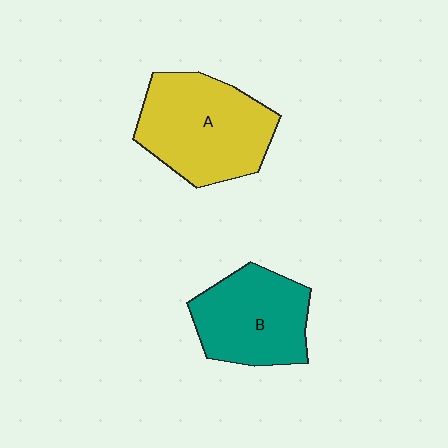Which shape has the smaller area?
Shape B (teal).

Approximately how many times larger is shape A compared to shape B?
Approximately 1.2 times.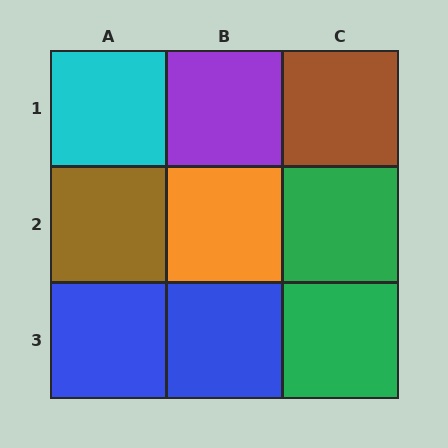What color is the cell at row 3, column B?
Blue.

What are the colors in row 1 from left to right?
Cyan, purple, brown.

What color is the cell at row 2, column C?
Green.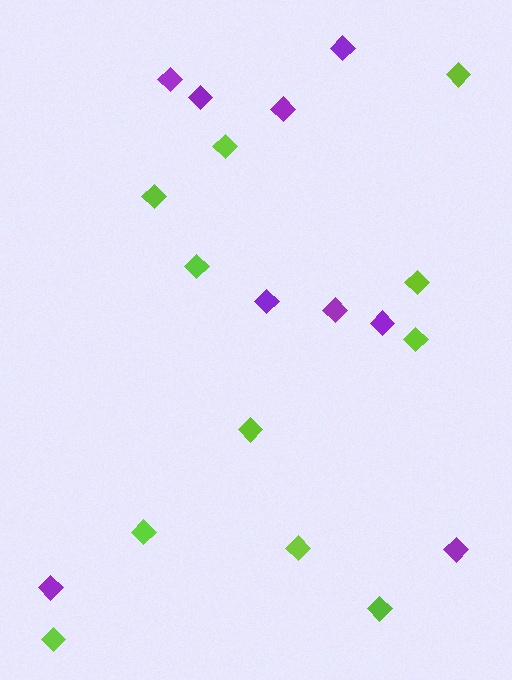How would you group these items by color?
There are 2 groups: one group of lime diamonds (11) and one group of purple diamonds (9).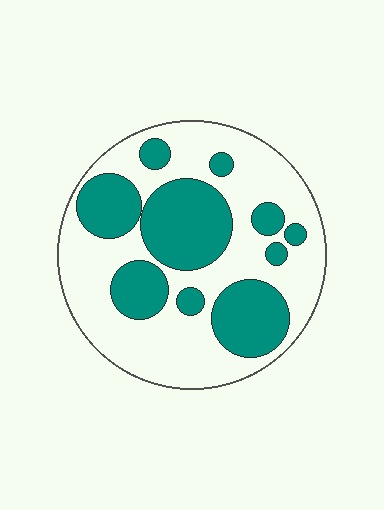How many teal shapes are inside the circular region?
10.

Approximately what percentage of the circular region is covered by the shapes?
Approximately 40%.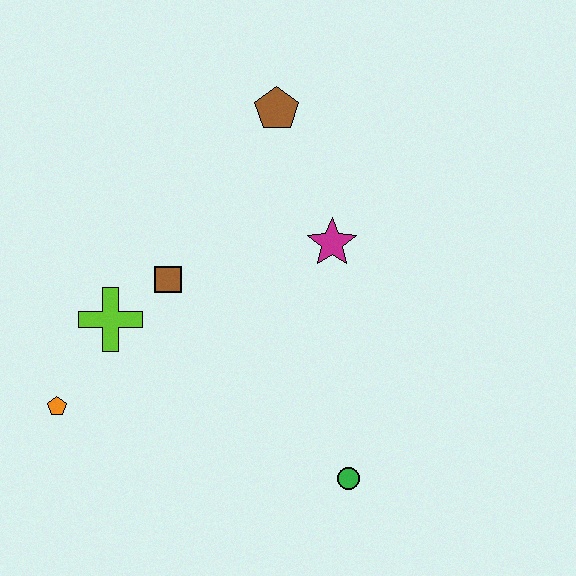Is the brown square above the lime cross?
Yes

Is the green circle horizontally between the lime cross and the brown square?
No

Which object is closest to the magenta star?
The brown pentagon is closest to the magenta star.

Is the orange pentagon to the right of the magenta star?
No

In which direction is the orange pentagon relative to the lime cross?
The orange pentagon is below the lime cross.